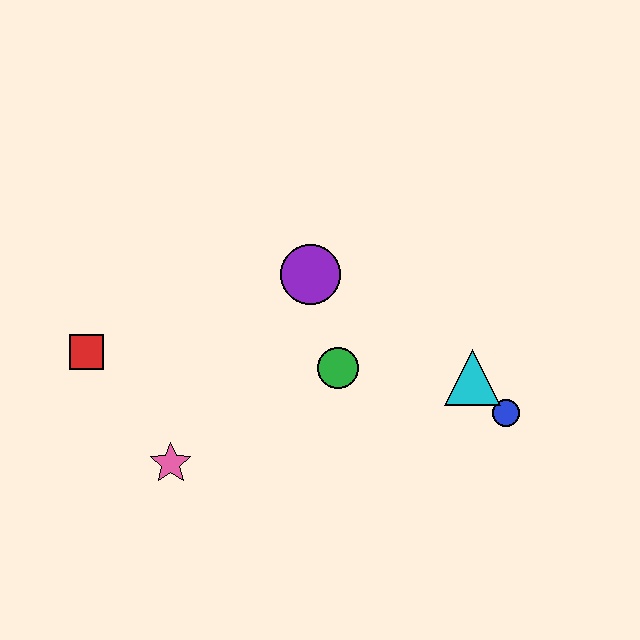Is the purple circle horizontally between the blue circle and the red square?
Yes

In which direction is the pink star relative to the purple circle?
The pink star is below the purple circle.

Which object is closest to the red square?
The pink star is closest to the red square.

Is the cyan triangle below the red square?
Yes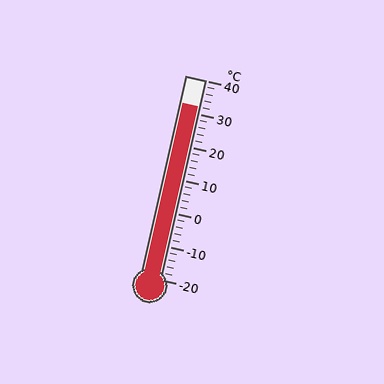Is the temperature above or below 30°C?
The temperature is above 30°C.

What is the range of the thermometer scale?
The thermometer scale ranges from -20°C to 40°C.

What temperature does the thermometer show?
The thermometer shows approximately 32°C.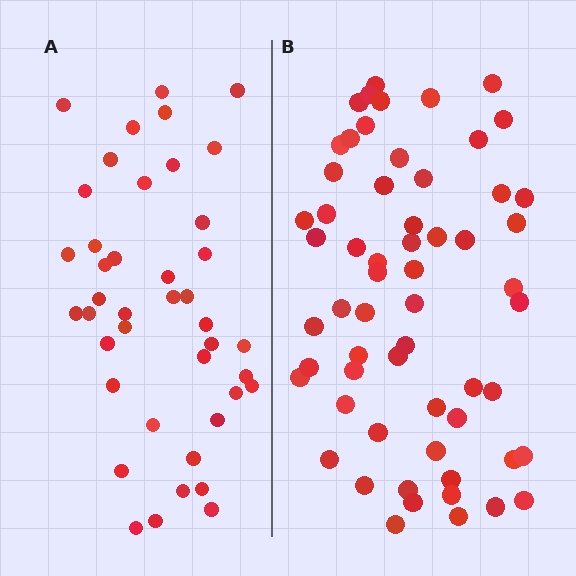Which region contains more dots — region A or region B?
Region B (the right region) has more dots.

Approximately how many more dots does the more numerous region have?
Region B has approximately 20 more dots than region A.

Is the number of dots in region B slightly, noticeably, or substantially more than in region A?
Region B has noticeably more, but not dramatically so. The ratio is roughly 1.4 to 1.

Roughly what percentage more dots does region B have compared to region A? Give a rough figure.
About 45% more.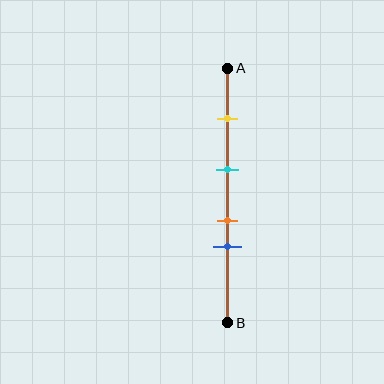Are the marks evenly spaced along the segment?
No, the marks are not evenly spaced.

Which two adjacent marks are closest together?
The orange and blue marks are the closest adjacent pair.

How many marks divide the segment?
There are 4 marks dividing the segment.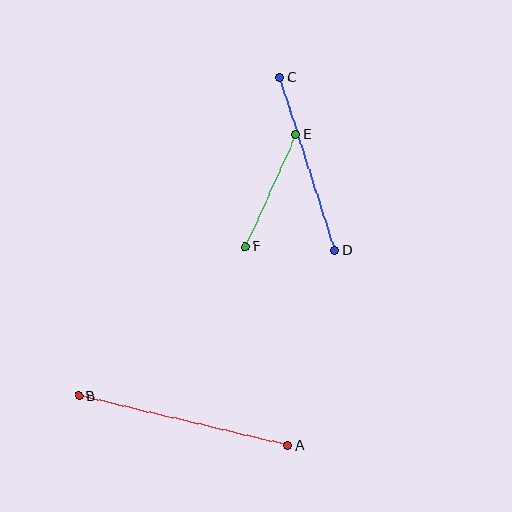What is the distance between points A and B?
The distance is approximately 214 pixels.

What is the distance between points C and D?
The distance is approximately 181 pixels.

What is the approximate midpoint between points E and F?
The midpoint is at approximately (271, 191) pixels.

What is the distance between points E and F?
The distance is approximately 123 pixels.